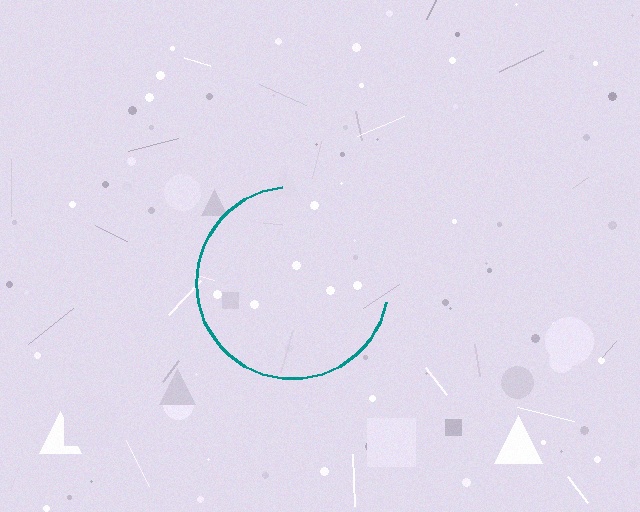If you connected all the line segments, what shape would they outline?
They would outline a circle.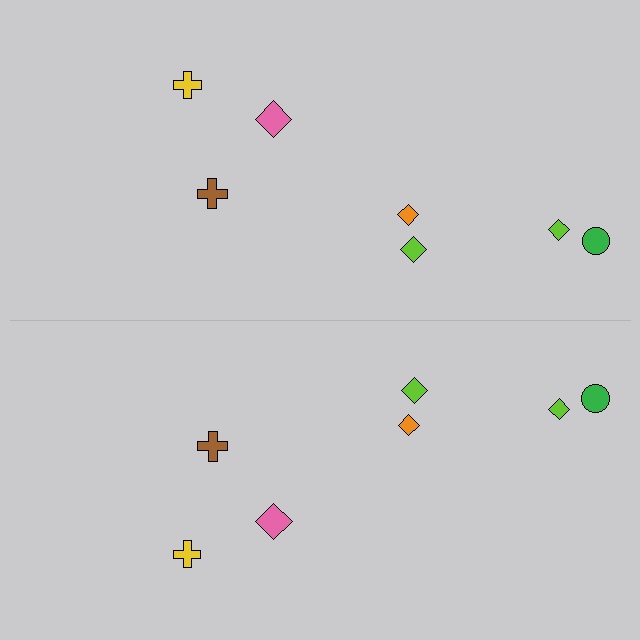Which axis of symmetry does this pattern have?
The pattern has a horizontal axis of symmetry running through the center of the image.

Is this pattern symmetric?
Yes, this pattern has bilateral (reflection) symmetry.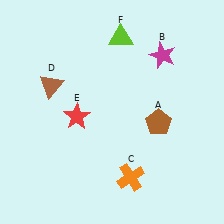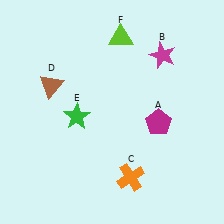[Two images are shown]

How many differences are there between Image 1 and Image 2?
There are 2 differences between the two images.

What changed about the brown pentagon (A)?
In Image 1, A is brown. In Image 2, it changed to magenta.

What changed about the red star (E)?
In Image 1, E is red. In Image 2, it changed to green.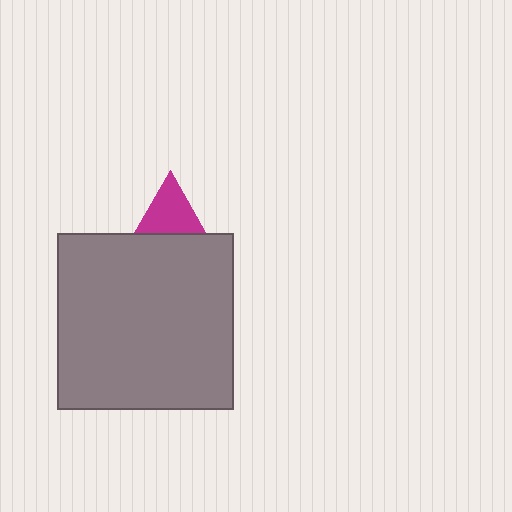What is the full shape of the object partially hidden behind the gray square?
The partially hidden object is a magenta triangle.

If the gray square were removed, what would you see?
You would see the complete magenta triangle.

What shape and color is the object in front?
The object in front is a gray square.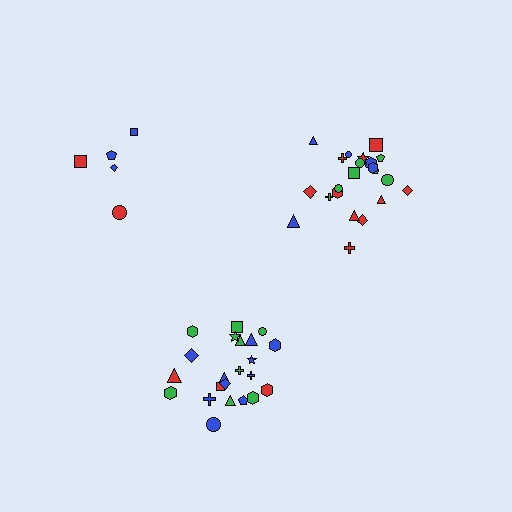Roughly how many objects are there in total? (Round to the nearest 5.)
Roughly 50 objects in total.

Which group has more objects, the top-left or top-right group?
The top-right group.